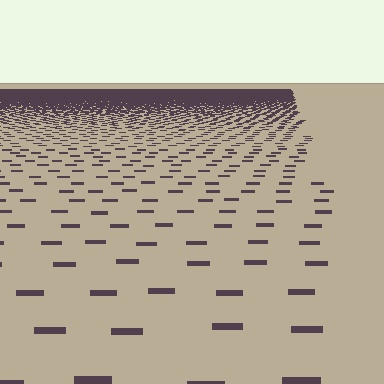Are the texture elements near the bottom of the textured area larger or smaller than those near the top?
Larger. Near the bottom, elements are closer to the viewer and appear at a bigger on-screen size.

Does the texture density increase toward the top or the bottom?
Density increases toward the top.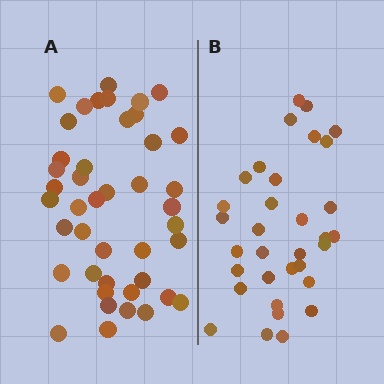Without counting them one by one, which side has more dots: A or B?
Region A (the left region) has more dots.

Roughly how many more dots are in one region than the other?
Region A has roughly 10 or so more dots than region B.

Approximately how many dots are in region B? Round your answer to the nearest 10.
About 30 dots. (The exact count is 33, which rounds to 30.)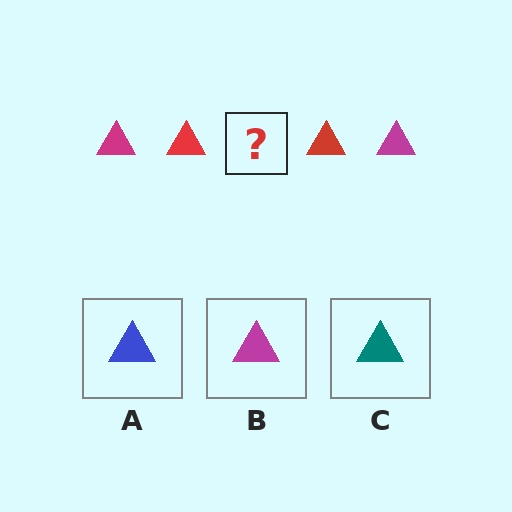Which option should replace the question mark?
Option B.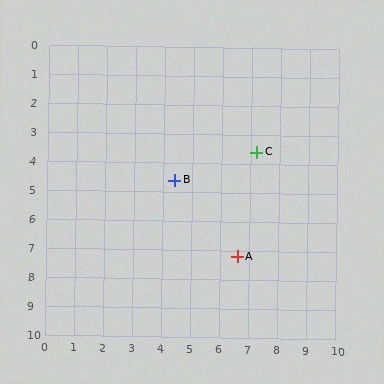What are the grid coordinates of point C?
Point C is at approximately (7.2, 3.6).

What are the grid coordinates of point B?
Point B is at approximately (4.4, 4.6).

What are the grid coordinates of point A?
Point A is at approximately (6.6, 7.2).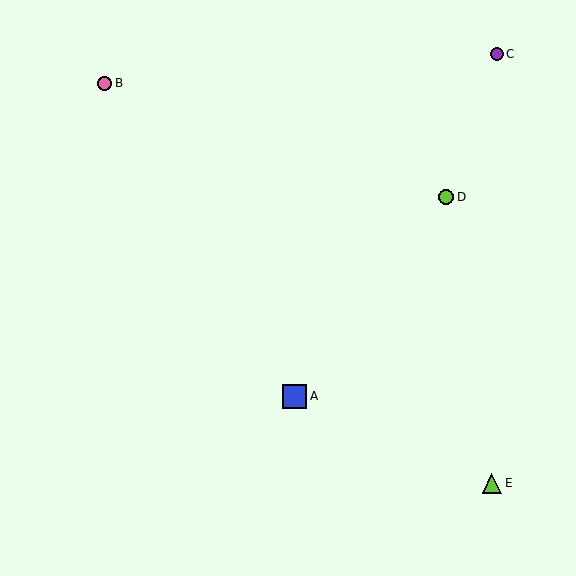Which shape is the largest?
The blue square (labeled A) is the largest.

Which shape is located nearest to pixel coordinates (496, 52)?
The purple circle (labeled C) at (497, 54) is nearest to that location.